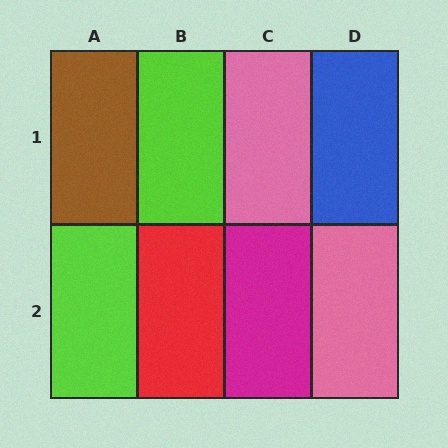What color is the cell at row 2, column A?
Lime.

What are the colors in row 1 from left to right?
Brown, lime, pink, blue.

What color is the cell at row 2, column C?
Magenta.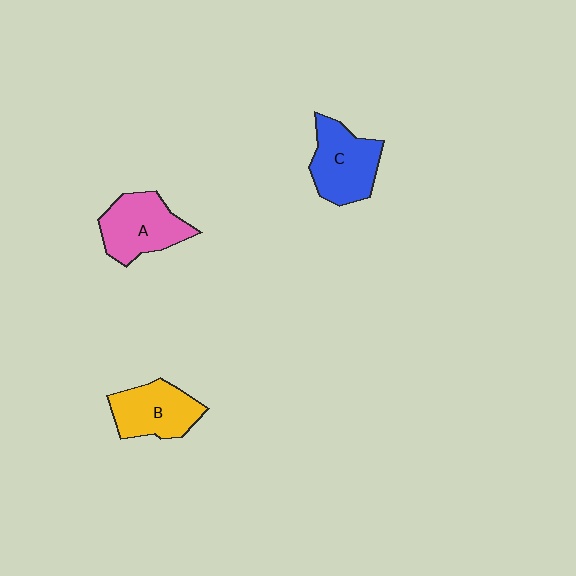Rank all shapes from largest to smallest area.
From largest to smallest: C (blue), A (pink), B (yellow).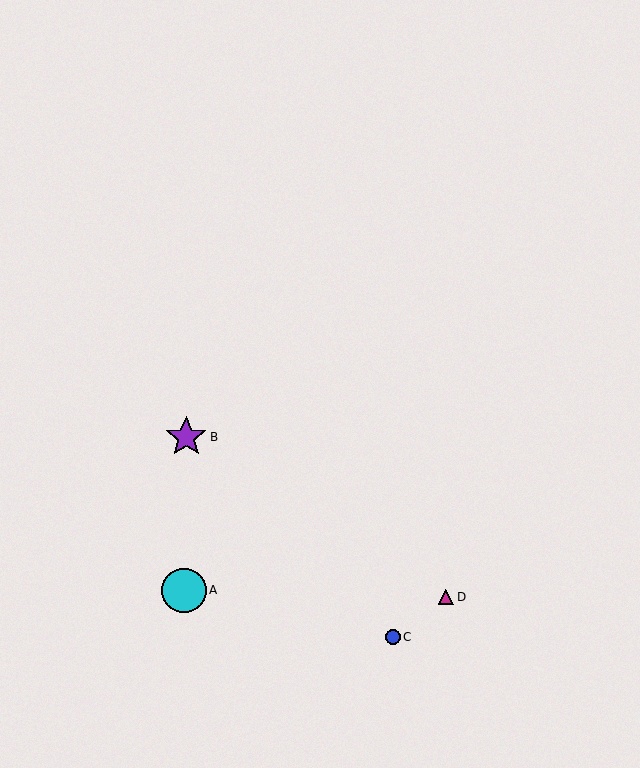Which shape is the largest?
The cyan circle (labeled A) is the largest.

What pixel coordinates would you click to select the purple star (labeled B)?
Click at (186, 437) to select the purple star B.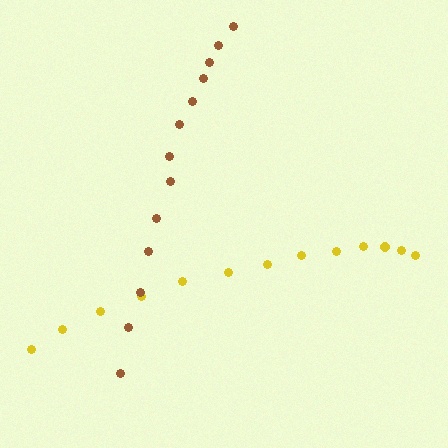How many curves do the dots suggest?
There are 2 distinct paths.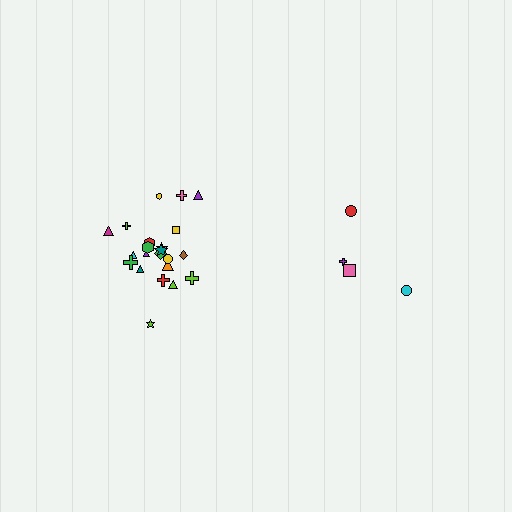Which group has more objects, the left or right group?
The left group.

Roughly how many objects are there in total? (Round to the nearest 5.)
Roughly 25 objects in total.